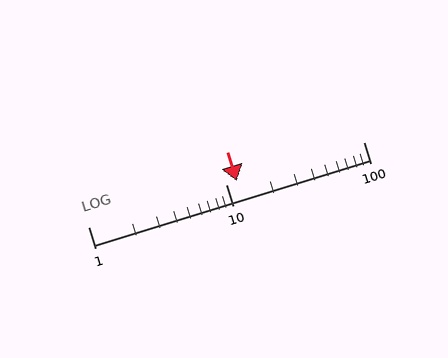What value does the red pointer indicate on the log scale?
The pointer indicates approximately 12.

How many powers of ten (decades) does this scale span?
The scale spans 2 decades, from 1 to 100.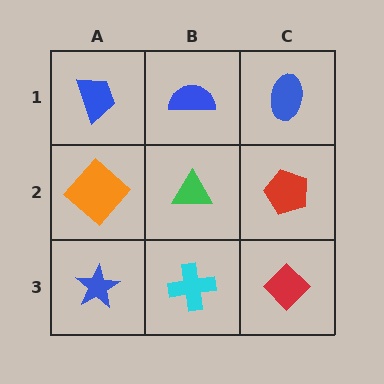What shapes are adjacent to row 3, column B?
A green triangle (row 2, column B), a blue star (row 3, column A), a red diamond (row 3, column C).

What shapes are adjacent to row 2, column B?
A blue semicircle (row 1, column B), a cyan cross (row 3, column B), an orange diamond (row 2, column A), a red pentagon (row 2, column C).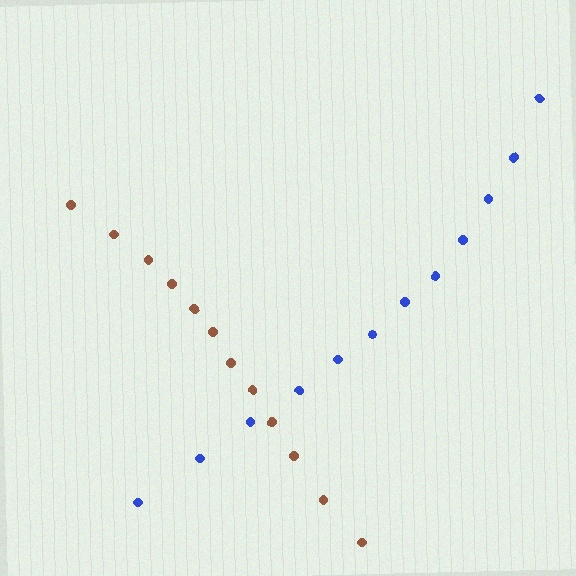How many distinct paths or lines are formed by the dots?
There are 2 distinct paths.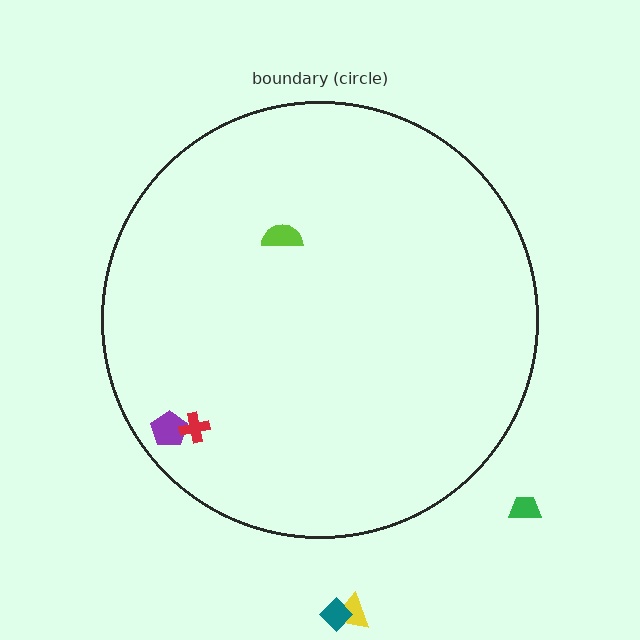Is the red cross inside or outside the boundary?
Inside.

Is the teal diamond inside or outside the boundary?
Outside.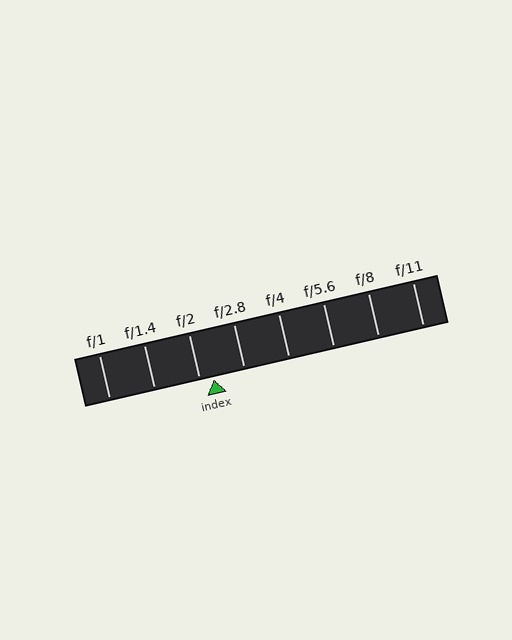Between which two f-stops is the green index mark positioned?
The index mark is between f/2 and f/2.8.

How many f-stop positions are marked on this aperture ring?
There are 8 f-stop positions marked.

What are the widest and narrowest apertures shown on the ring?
The widest aperture shown is f/1 and the narrowest is f/11.